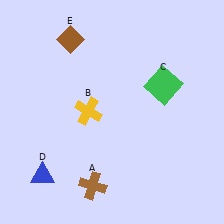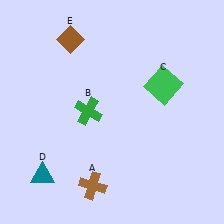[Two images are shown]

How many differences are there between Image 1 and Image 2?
There are 2 differences between the two images.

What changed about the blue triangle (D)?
In Image 1, D is blue. In Image 2, it changed to teal.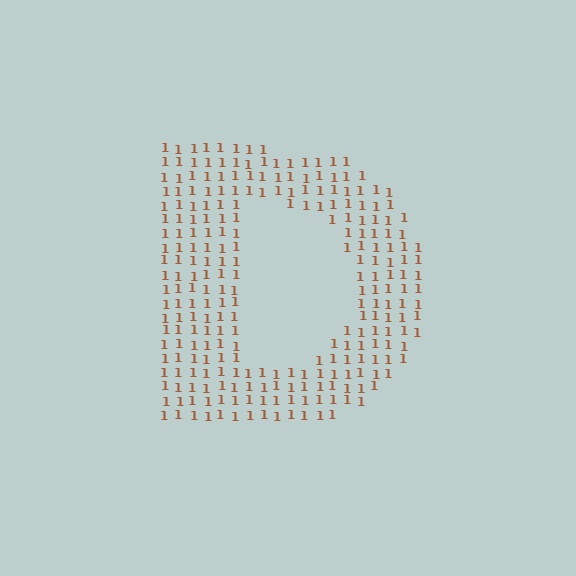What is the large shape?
The large shape is the letter D.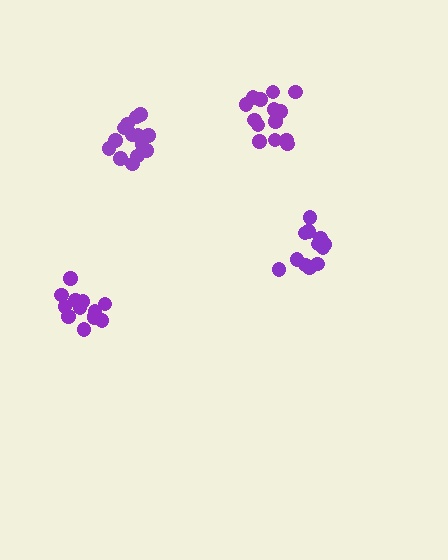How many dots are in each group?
Group 1: 15 dots, Group 2: 13 dots, Group 3: 14 dots, Group 4: 14 dots (56 total).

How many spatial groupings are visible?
There are 4 spatial groupings.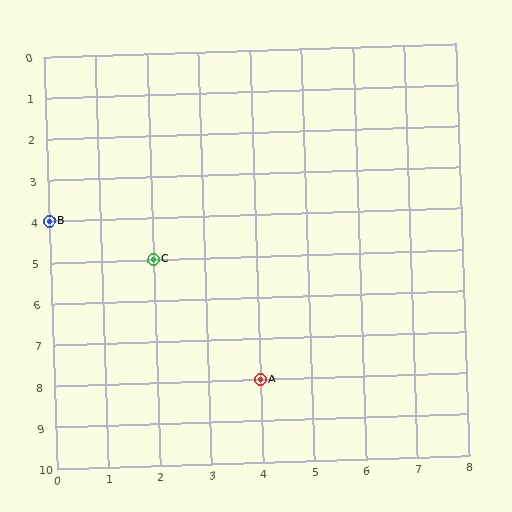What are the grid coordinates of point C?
Point C is at grid coordinates (2, 5).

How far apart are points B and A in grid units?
Points B and A are 4 columns and 4 rows apart (about 5.7 grid units diagonally).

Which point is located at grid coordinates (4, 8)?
Point A is at (4, 8).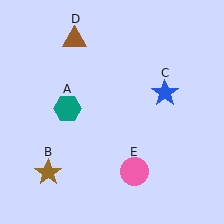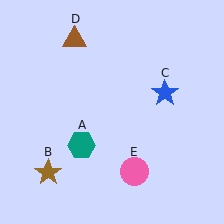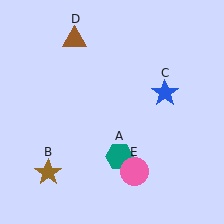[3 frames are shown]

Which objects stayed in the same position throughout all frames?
Brown star (object B) and blue star (object C) and brown triangle (object D) and pink circle (object E) remained stationary.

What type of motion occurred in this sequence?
The teal hexagon (object A) rotated counterclockwise around the center of the scene.